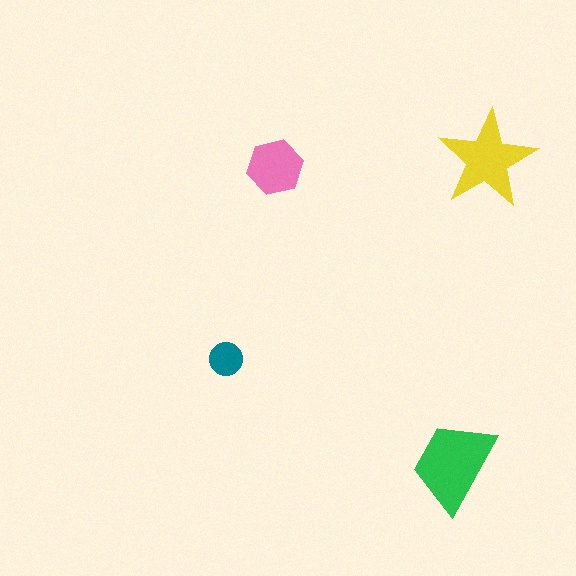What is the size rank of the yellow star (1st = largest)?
2nd.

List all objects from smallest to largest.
The teal circle, the pink hexagon, the yellow star, the green trapezoid.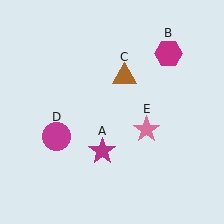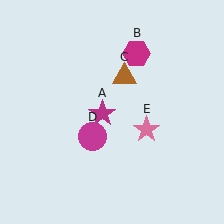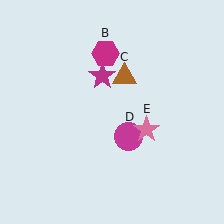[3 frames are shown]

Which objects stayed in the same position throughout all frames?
Brown triangle (object C) and pink star (object E) remained stationary.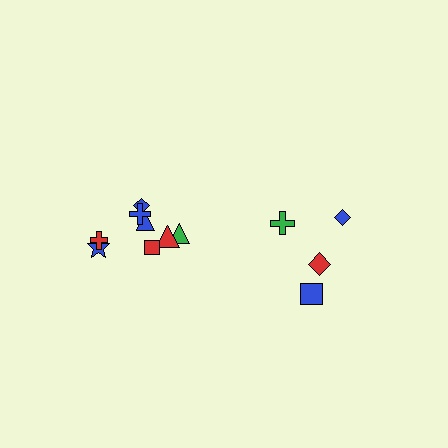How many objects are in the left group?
There are 8 objects.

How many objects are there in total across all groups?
There are 12 objects.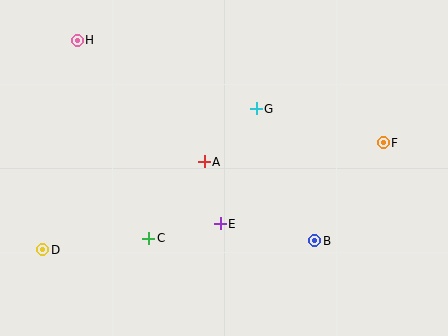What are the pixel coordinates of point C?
Point C is at (149, 238).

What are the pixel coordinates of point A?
Point A is at (204, 162).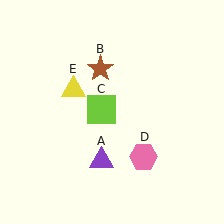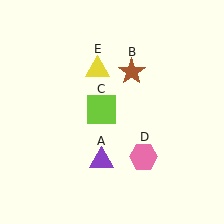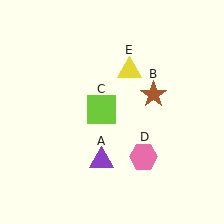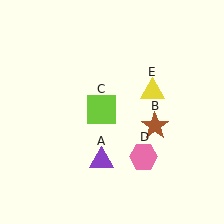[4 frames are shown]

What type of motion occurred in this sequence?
The brown star (object B), yellow triangle (object E) rotated clockwise around the center of the scene.